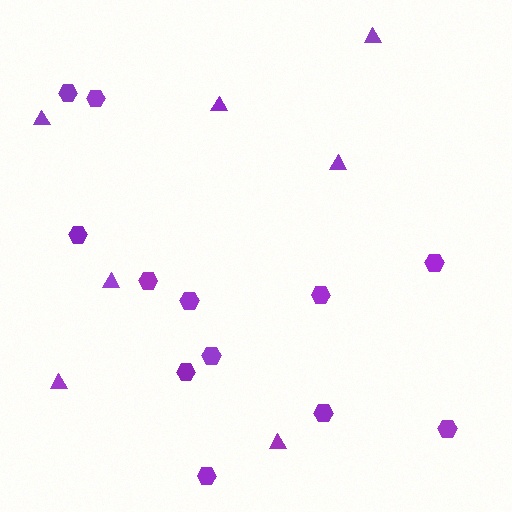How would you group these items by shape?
There are 2 groups: one group of triangles (7) and one group of hexagons (12).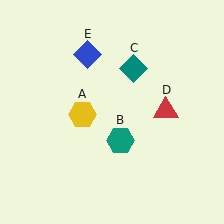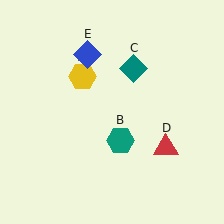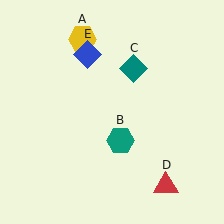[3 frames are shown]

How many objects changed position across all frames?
2 objects changed position: yellow hexagon (object A), red triangle (object D).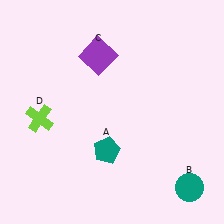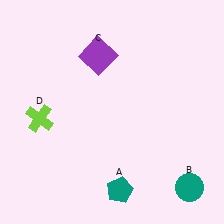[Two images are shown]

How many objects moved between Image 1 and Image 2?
1 object moved between the two images.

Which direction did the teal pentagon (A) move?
The teal pentagon (A) moved down.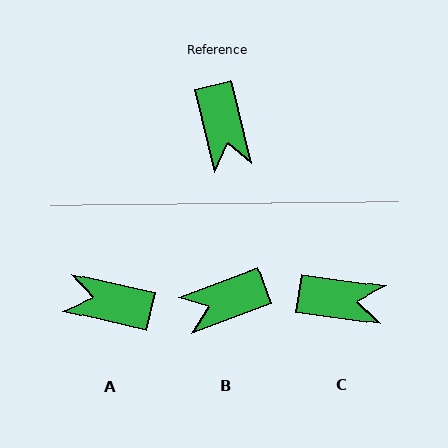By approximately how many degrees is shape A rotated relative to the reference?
Approximately 117 degrees clockwise.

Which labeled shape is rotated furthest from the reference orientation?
A, about 117 degrees away.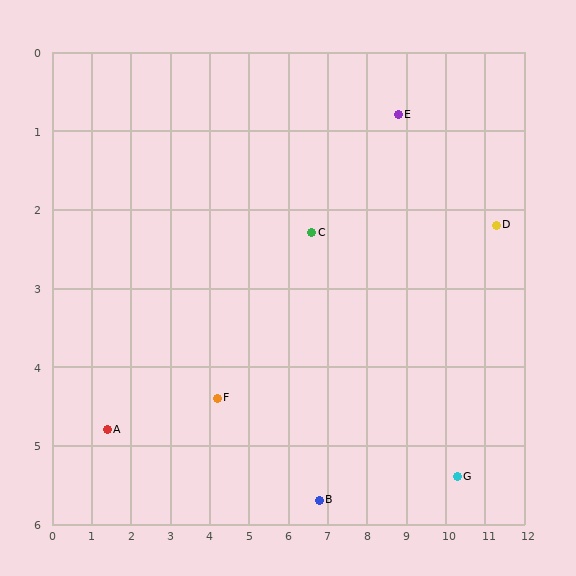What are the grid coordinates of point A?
Point A is at approximately (1.4, 4.8).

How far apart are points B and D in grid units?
Points B and D are about 5.7 grid units apart.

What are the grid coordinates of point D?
Point D is at approximately (11.3, 2.2).